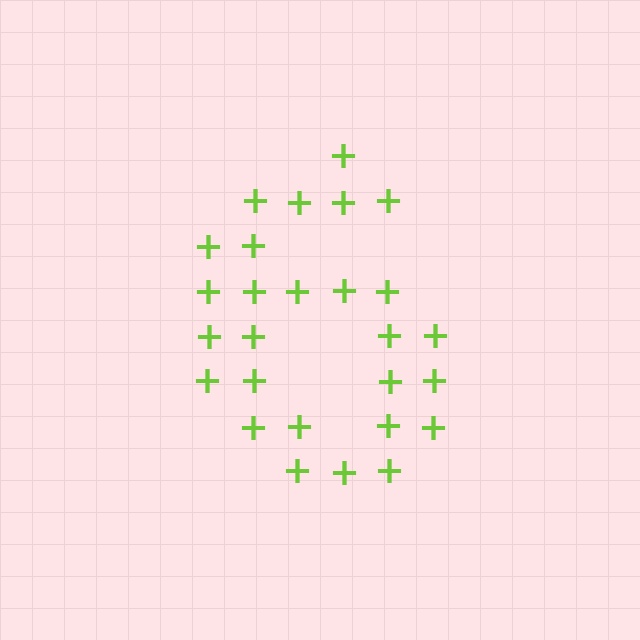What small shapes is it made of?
It is made of small plus signs.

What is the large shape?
The large shape is the digit 6.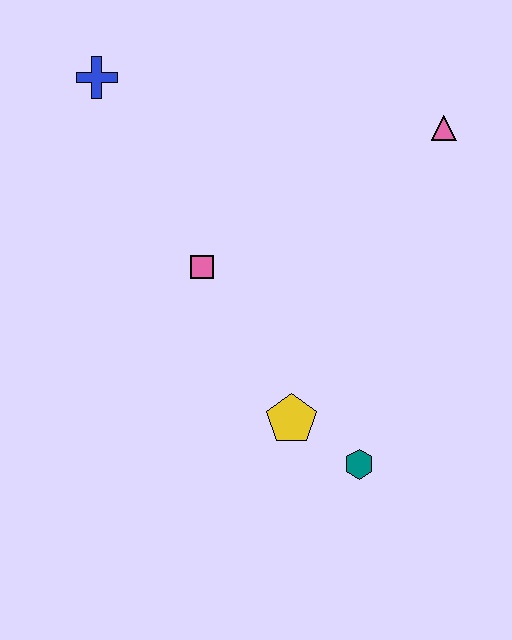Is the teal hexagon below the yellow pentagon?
Yes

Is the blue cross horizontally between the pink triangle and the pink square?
No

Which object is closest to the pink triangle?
The pink square is closest to the pink triangle.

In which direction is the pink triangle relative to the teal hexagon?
The pink triangle is above the teal hexagon.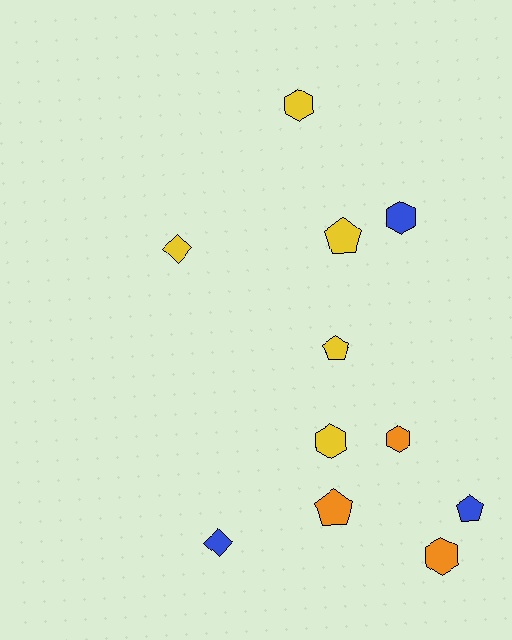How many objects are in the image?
There are 11 objects.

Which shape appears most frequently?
Hexagon, with 5 objects.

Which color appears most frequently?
Yellow, with 5 objects.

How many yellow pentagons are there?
There are 2 yellow pentagons.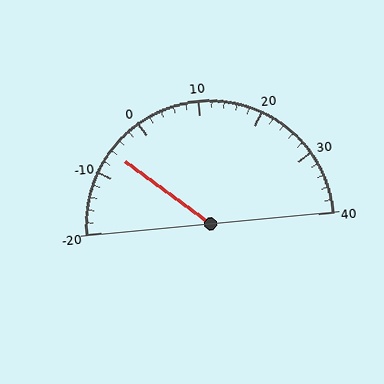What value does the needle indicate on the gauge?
The needle indicates approximately -6.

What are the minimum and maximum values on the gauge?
The gauge ranges from -20 to 40.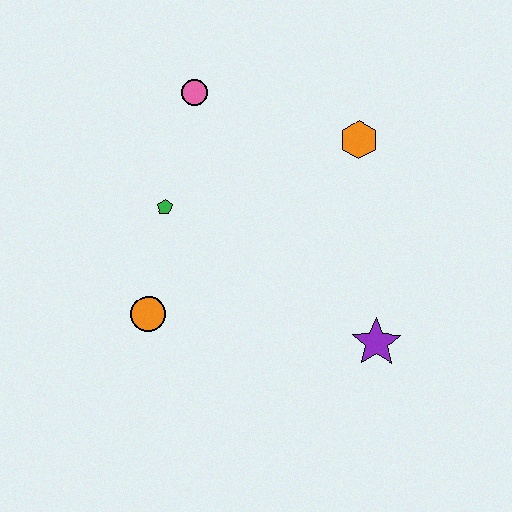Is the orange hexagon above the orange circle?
Yes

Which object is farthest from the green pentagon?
The purple star is farthest from the green pentagon.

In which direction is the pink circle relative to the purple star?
The pink circle is above the purple star.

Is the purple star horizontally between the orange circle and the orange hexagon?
No